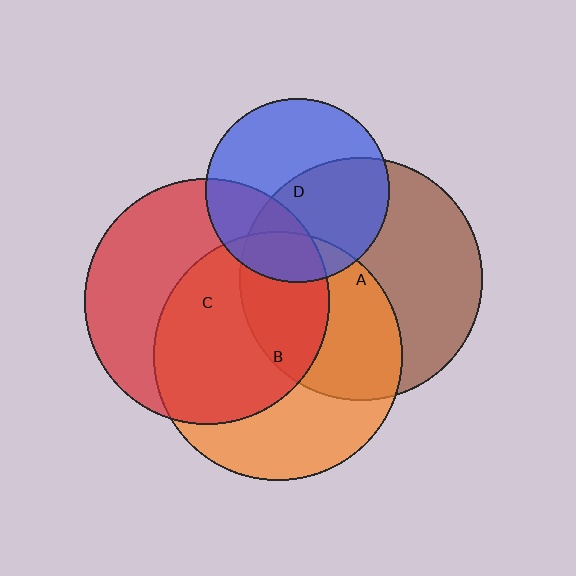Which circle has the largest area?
Circle B (orange).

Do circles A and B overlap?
Yes.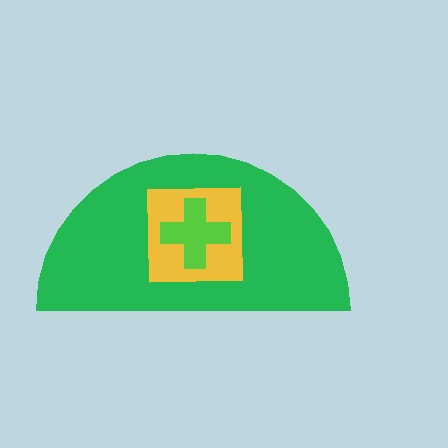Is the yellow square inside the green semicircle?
Yes.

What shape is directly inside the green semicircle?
The yellow square.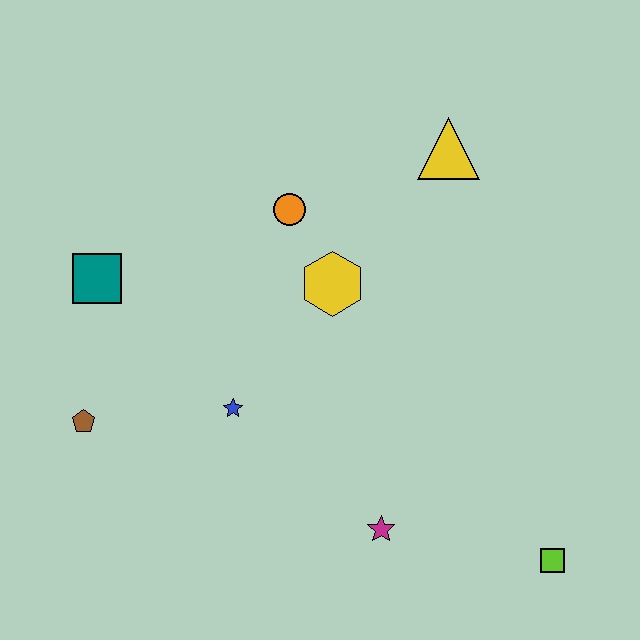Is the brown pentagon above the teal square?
No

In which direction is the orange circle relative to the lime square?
The orange circle is above the lime square.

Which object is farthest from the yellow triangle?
The brown pentagon is farthest from the yellow triangle.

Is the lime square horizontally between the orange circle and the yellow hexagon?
No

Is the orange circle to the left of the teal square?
No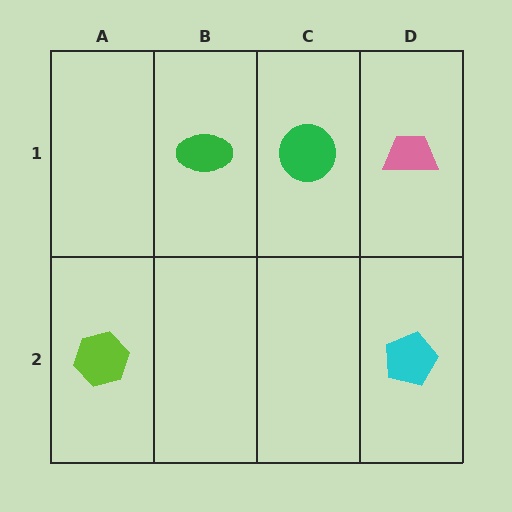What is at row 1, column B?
A green ellipse.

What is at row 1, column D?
A pink trapezoid.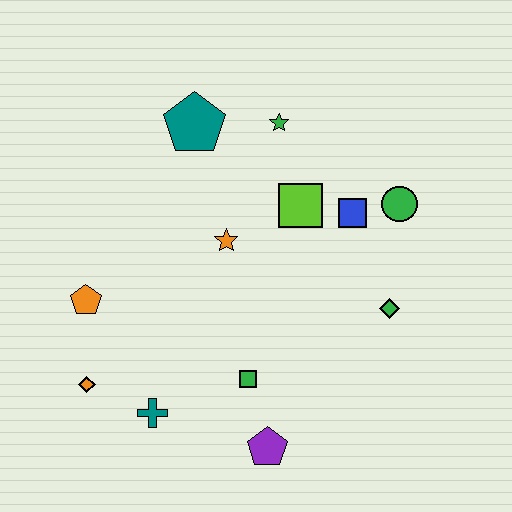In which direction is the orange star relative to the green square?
The orange star is above the green square.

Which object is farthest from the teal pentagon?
The purple pentagon is farthest from the teal pentagon.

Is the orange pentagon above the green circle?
No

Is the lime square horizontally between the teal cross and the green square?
No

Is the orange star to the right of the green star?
No